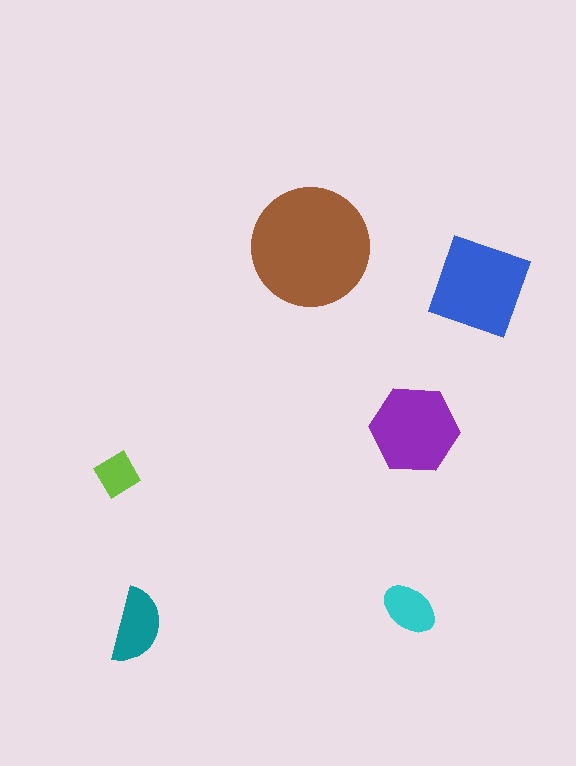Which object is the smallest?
The lime diamond.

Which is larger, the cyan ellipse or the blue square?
The blue square.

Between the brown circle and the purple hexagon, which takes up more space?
The brown circle.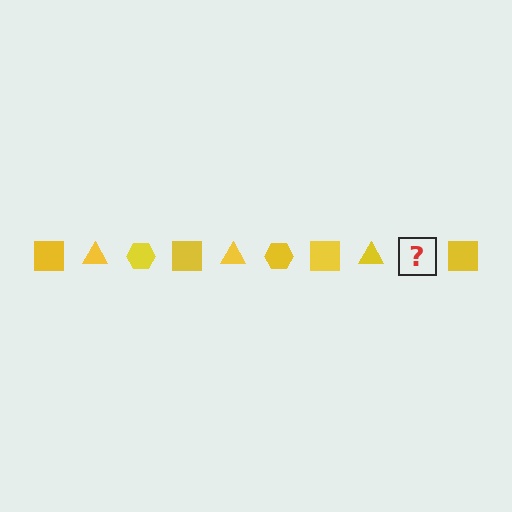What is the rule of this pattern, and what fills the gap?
The rule is that the pattern cycles through square, triangle, hexagon shapes in yellow. The gap should be filled with a yellow hexagon.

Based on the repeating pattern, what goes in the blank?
The blank should be a yellow hexagon.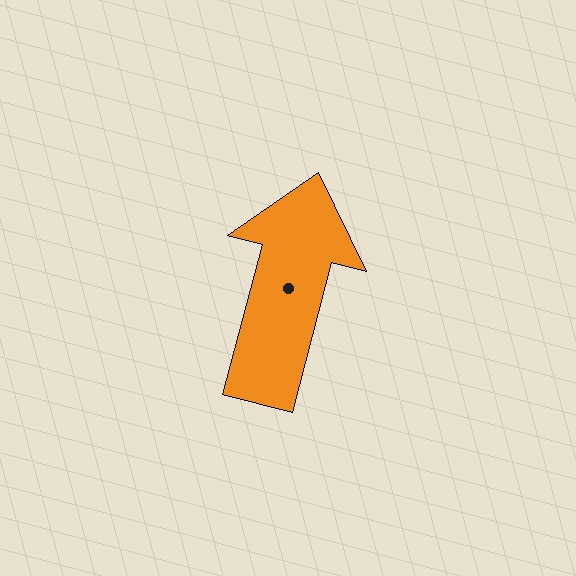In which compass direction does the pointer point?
North.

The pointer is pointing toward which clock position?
Roughly 12 o'clock.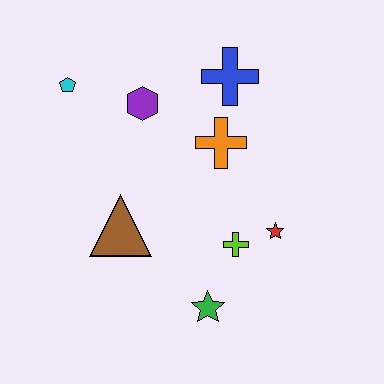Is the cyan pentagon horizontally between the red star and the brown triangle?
No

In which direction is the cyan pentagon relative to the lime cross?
The cyan pentagon is to the left of the lime cross.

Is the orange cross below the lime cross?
No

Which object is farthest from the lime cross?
The cyan pentagon is farthest from the lime cross.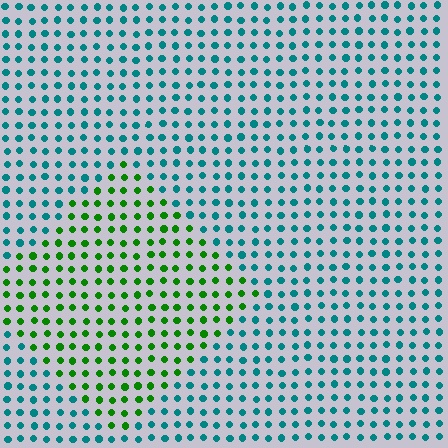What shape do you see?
I see a diamond.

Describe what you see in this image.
The image is filled with small teal elements in a uniform arrangement. A diamond-shaped region is visible where the elements are tinted to a slightly different hue, forming a subtle color boundary.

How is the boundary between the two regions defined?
The boundary is defined purely by a slight shift in hue (about 61 degrees). Spacing, size, and orientation are identical on both sides.